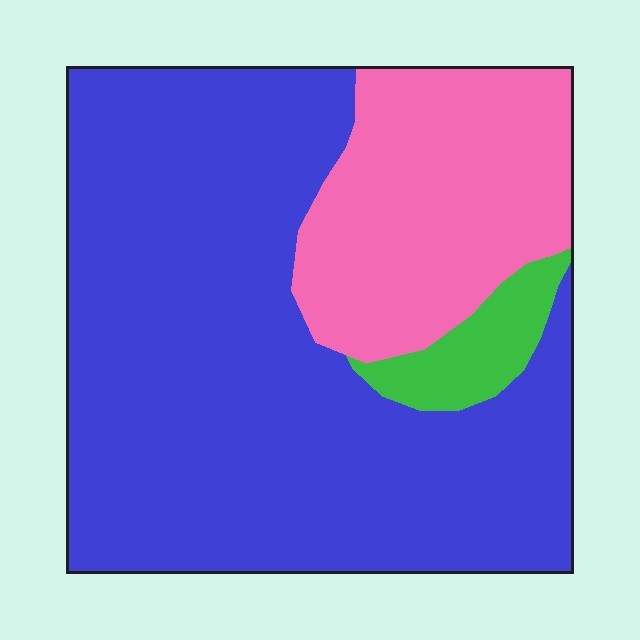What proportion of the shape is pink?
Pink covers roughly 25% of the shape.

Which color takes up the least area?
Green, at roughly 5%.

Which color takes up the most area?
Blue, at roughly 70%.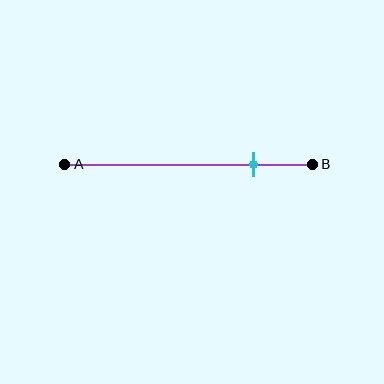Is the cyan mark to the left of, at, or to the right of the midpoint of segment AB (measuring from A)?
The cyan mark is to the right of the midpoint of segment AB.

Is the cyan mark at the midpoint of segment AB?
No, the mark is at about 75% from A, not at the 50% midpoint.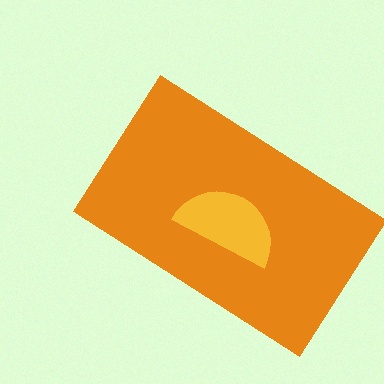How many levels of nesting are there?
2.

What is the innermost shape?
The yellow semicircle.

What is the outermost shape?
The orange rectangle.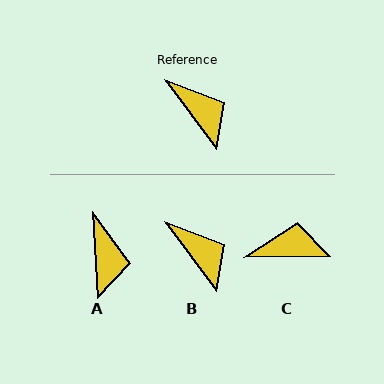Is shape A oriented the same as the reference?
No, it is off by about 33 degrees.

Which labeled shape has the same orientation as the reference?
B.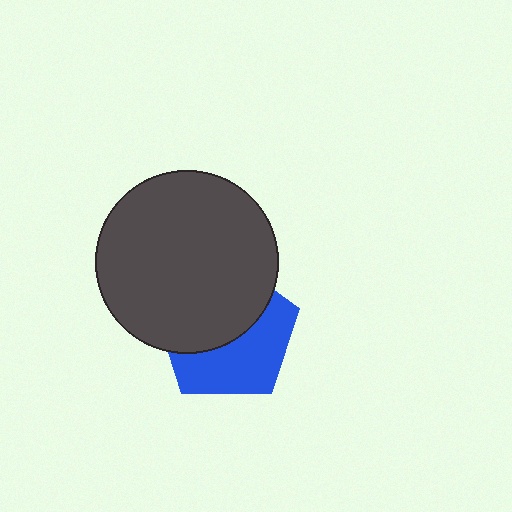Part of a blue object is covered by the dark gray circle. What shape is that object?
It is a pentagon.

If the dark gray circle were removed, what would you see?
You would see the complete blue pentagon.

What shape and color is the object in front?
The object in front is a dark gray circle.